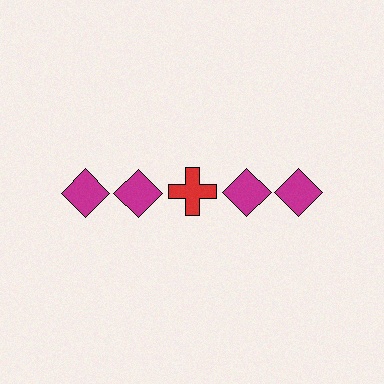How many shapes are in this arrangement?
There are 5 shapes arranged in a grid pattern.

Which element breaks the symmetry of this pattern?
The red cross in the top row, center column breaks the symmetry. All other shapes are magenta diamonds.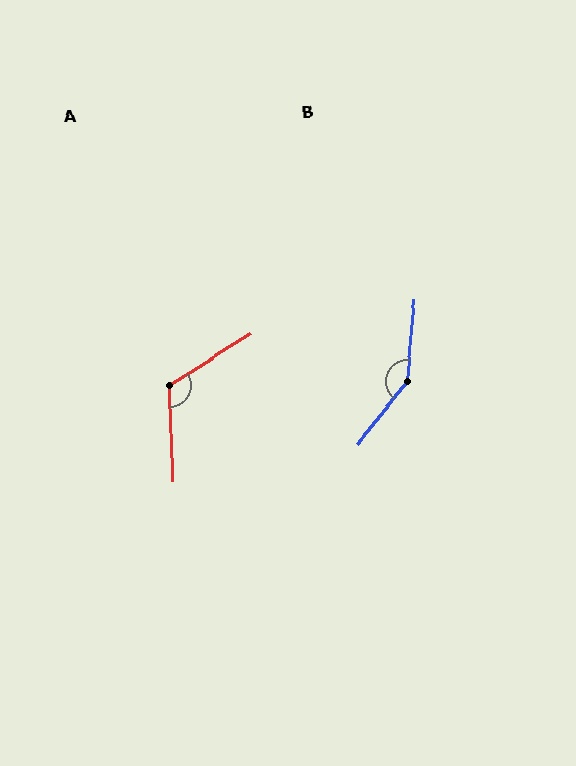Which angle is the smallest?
A, at approximately 121 degrees.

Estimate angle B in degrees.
Approximately 147 degrees.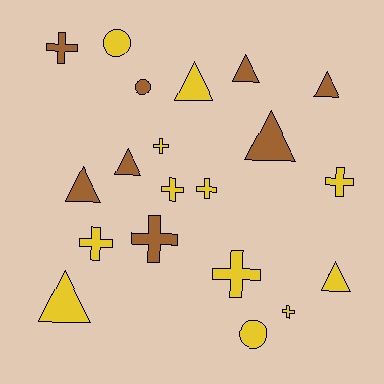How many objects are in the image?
There are 20 objects.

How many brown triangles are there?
There are 5 brown triangles.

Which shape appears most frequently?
Cross, with 9 objects.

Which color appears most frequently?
Yellow, with 12 objects.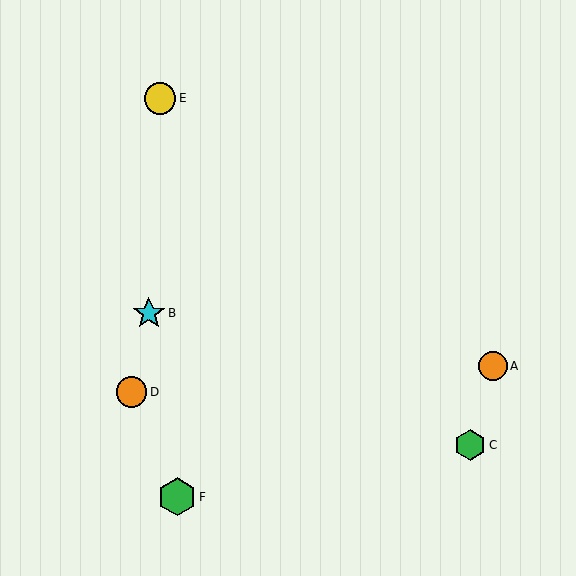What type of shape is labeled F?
Shape F is a green hexagon.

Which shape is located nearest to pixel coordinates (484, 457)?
The green hexagon (labeled C) at (470, 445) is nearest to that location.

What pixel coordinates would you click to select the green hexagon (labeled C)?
Click at (470, 445) to select the green hexagon C.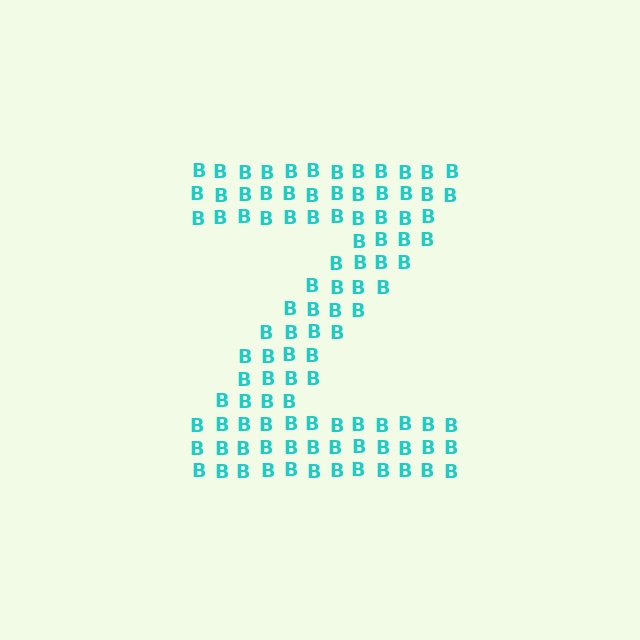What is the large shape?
The large shape is the letter Z.